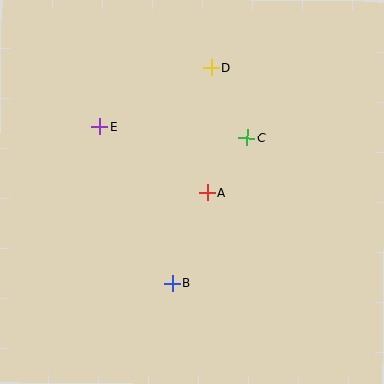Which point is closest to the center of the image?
Point A at (207, 193) is closest to the center.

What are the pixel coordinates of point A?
Point A is at (207, 193).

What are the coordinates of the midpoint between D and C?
The midpoint between D and C is at (229, 103).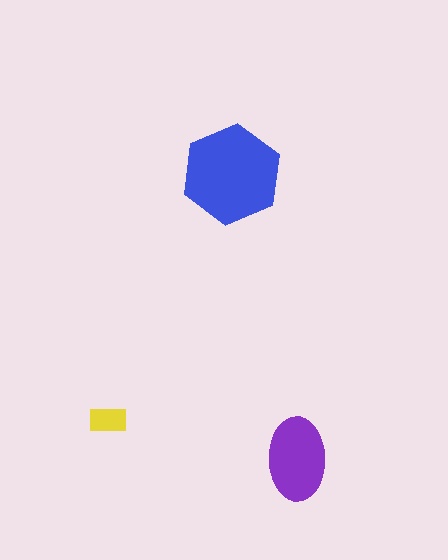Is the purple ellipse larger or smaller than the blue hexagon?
Smaller.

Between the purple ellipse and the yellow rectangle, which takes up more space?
The purple ellipse.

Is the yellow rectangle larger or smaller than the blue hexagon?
Smaller.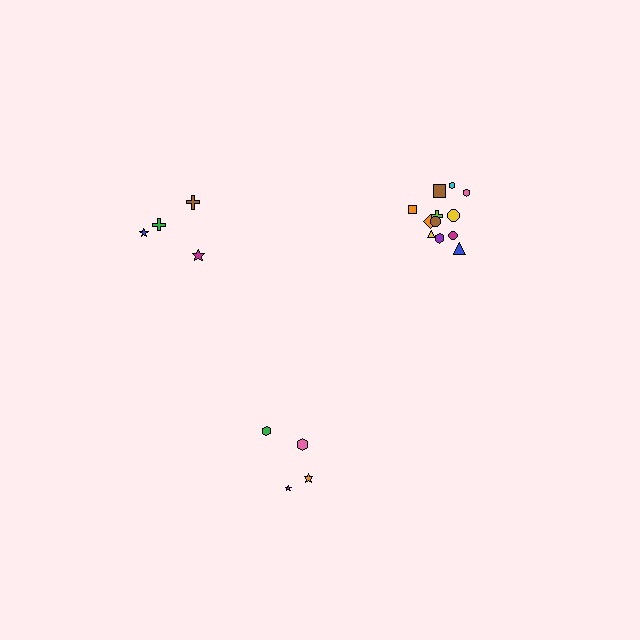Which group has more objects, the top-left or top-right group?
The top-right group.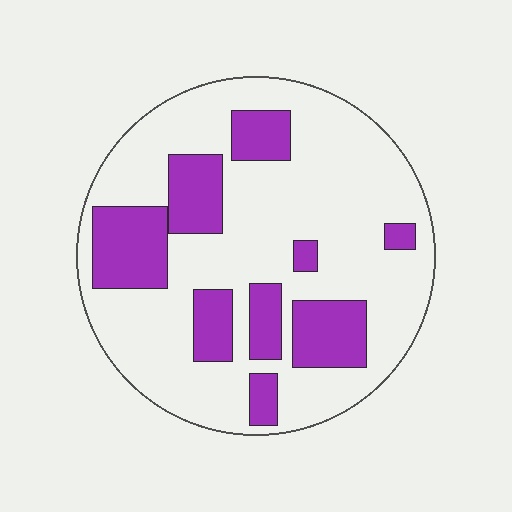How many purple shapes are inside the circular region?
9.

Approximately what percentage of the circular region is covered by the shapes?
Approximately 25%.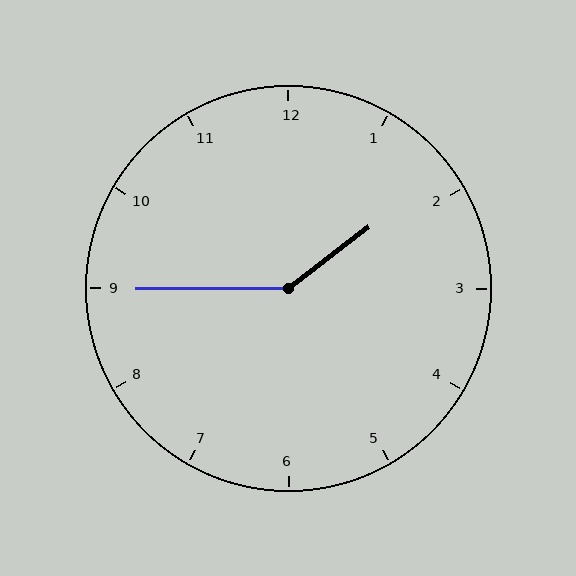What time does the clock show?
1:45.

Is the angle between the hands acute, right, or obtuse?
It is obtuse.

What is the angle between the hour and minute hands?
Approximately 142 degrees.